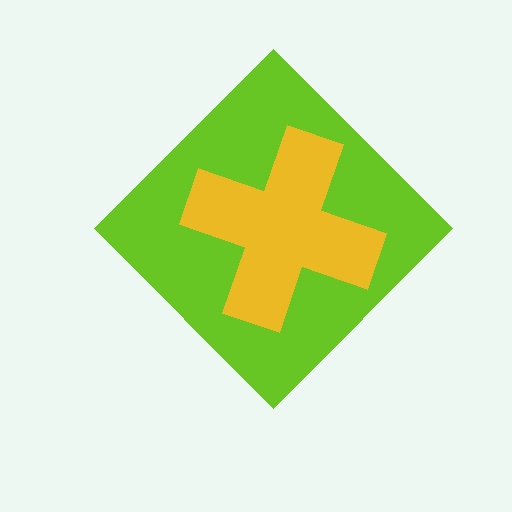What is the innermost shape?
The yellow cross.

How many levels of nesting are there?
2.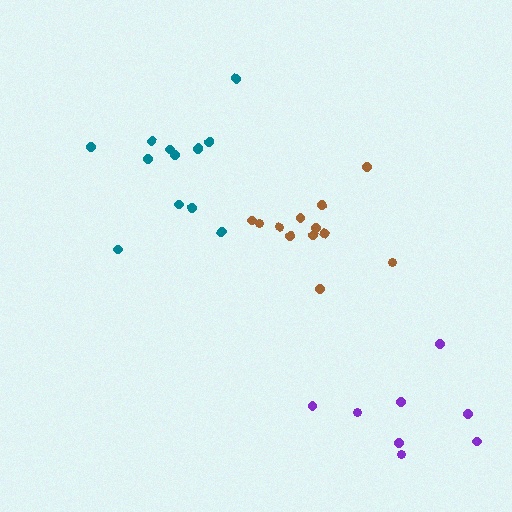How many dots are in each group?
Group 1: 8 dots, Group 2: 13 dots, Group 3: 12 dots (33 total).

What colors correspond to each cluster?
The clusters are colored: purple, teal, brown.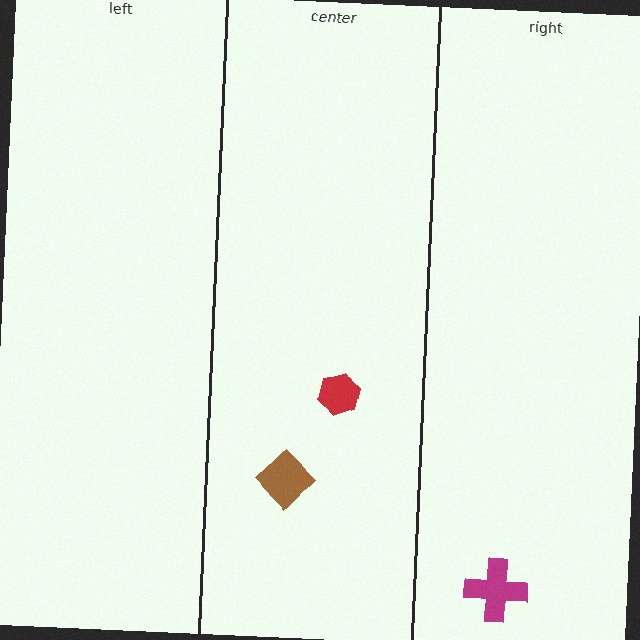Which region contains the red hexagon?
The center region.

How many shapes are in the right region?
1.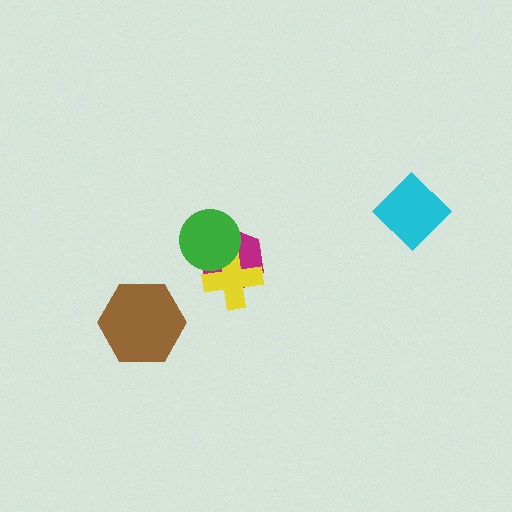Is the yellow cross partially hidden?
Yes, it is partially covered by another shape.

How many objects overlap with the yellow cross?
2 objects overlap with the yellow cross.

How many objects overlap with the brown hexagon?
0 objects overlap with the brown hexagon.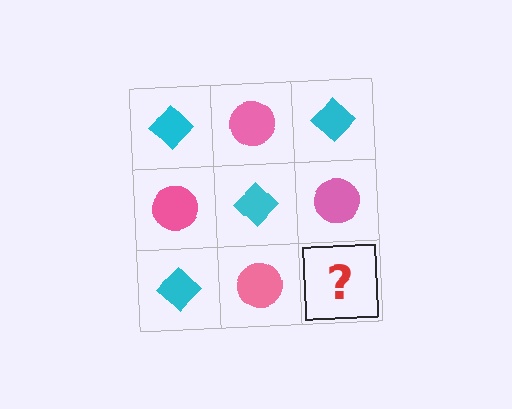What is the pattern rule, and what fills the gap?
The rule is that it alternates cyan diamond and pink circle in a checkerboard pattern. The gap should be filled with a cyan diamond.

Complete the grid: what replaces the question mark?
The question mark should be replaced with a cyan diamond.